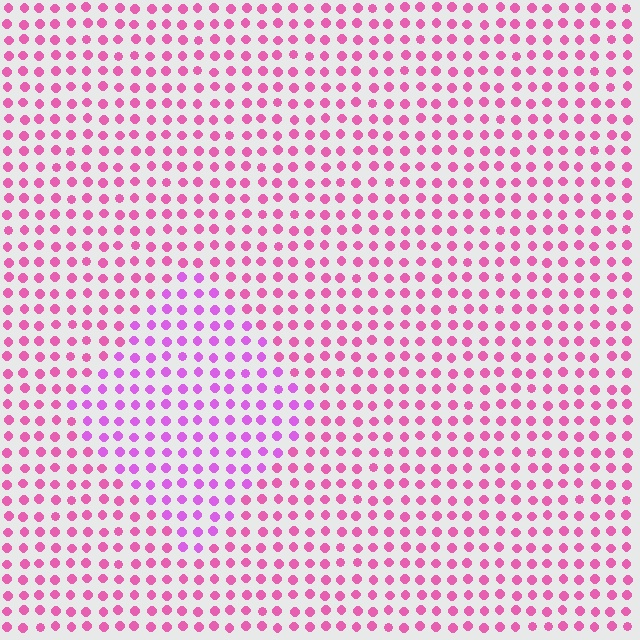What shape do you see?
I see a diamond.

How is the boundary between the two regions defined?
The boundary is defined purely by a slight shift in hue (about 31 degrees). Spacing, size, and orientation are identical on both sides.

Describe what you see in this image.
The image is filled with small pink elements in a uniform arrangement. A diamond-shaped region is visible where the elements are tinted to a slightly different hue, forming a subtle color boundary.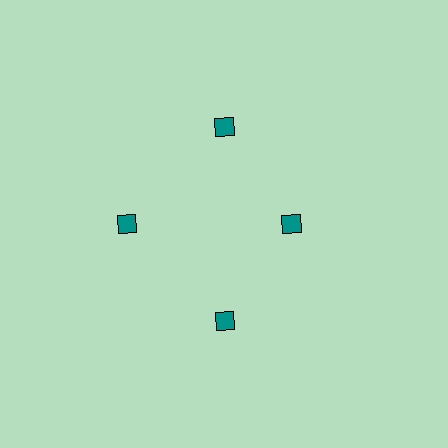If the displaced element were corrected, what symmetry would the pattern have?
It would have 4-fold rotational symmetry — the pattern would map onto itself every 90 degrees.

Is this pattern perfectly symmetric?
No. The 4 teal diamonds are arranged in a ring, but one element near the 3 o'clock position is pulled inward toward the center, breaking the 4-fold rotational symmetry.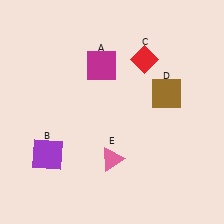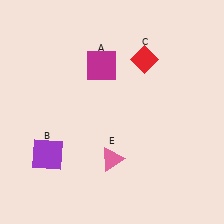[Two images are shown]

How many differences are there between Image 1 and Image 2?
There is 1 difference between the two images.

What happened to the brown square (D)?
The brown square (D) was removed in Image 2. It was in the top-right area of Image 1.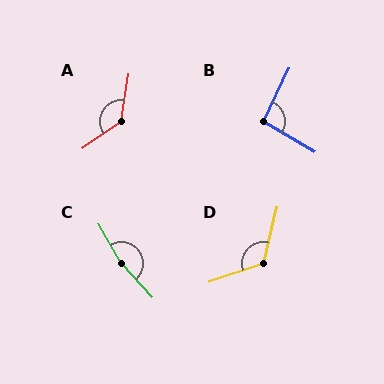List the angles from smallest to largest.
B (95°), D (122°), A (135°), C (167°).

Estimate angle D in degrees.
Approximately 122 degrees.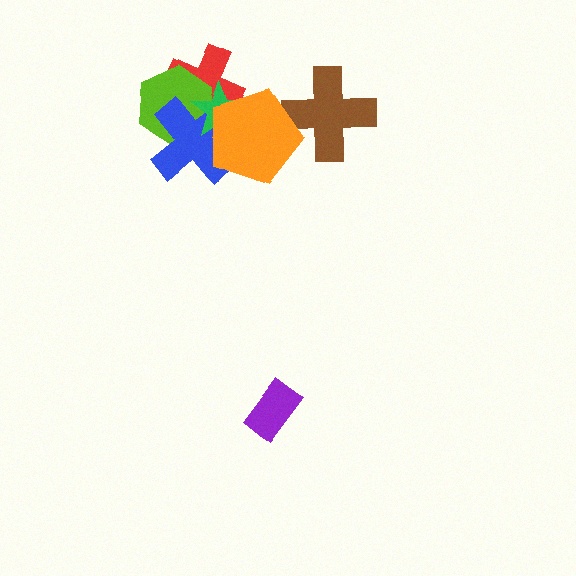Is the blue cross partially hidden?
Yes, it is partially covered by another shape.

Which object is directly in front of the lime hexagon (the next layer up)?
The blue cross is directly in front of the lime hexagon.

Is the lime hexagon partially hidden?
Yes, it is partially covered by another shape.